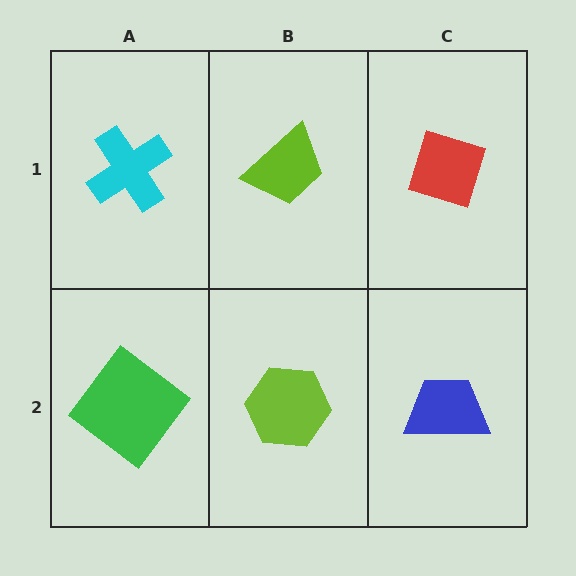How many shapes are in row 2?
3 shapes.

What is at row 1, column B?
A lime trapezoid.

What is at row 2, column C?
A blue trapezoid.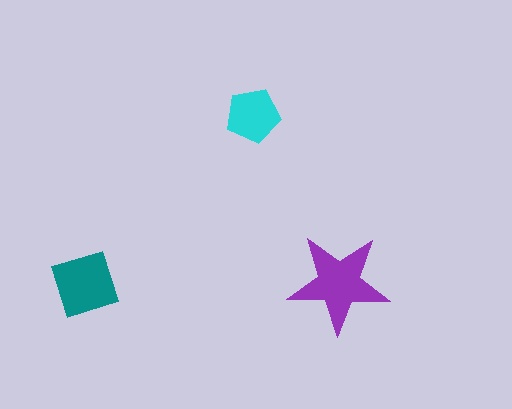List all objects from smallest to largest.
The cyan pentagon, the teal diamond, the purple star.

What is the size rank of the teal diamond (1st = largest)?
2nd.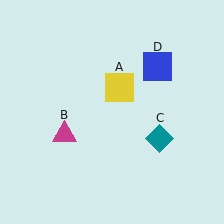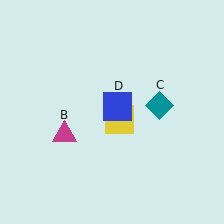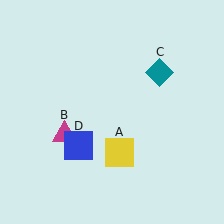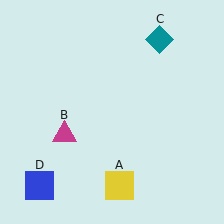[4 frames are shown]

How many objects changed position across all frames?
3 objects changed position: yellow square (object A), teal diamond (object C), blue square (object D).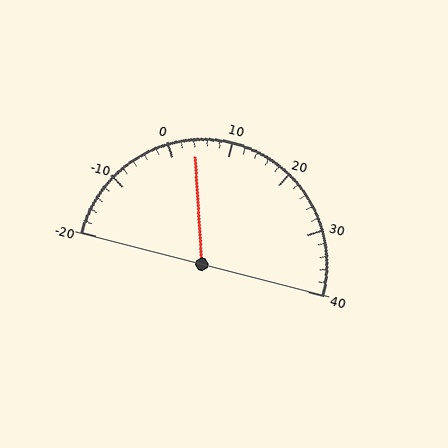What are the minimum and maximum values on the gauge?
The gauge ranges from -20 to 40.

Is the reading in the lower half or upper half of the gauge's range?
The reading is in the lower half of the range (-20 to 40).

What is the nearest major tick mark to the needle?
The nearest major tick mark is 0.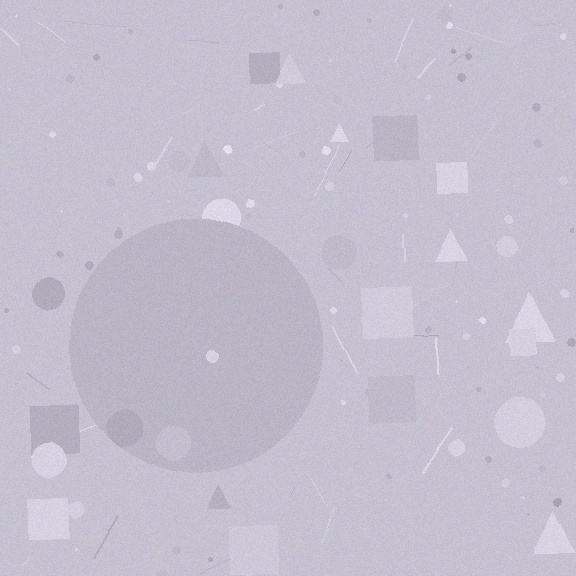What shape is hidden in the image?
A circle is hidden in the image.